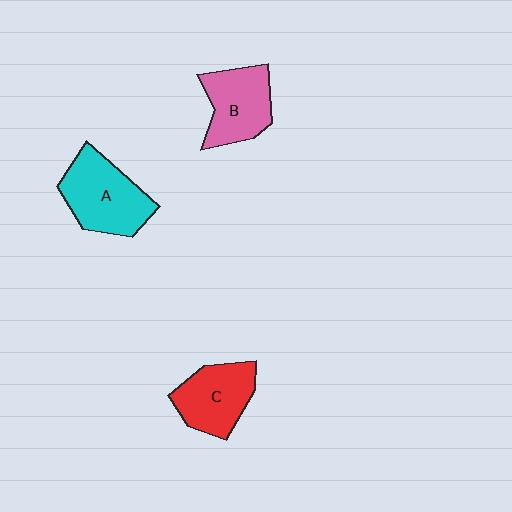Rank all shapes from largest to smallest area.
From largest to smallest: A (cyan), B (pink), C (red).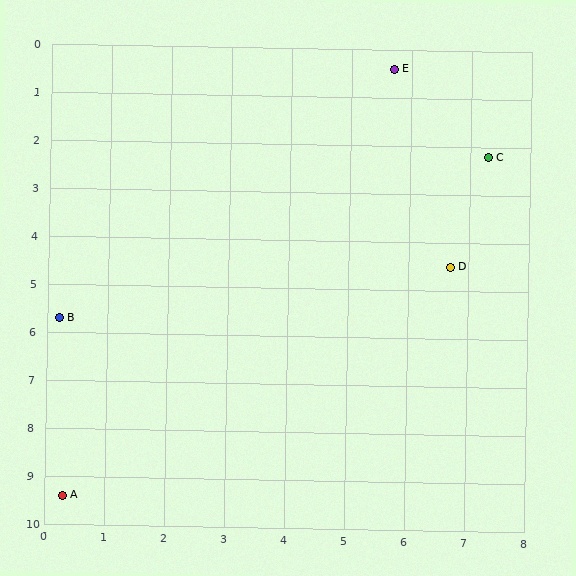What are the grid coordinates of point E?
Point E is at approximately (5.7, 0.4).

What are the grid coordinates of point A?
Point A is at approximately (0.3, 9.4).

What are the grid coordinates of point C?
Point C is at approximately (7.3, 2.2).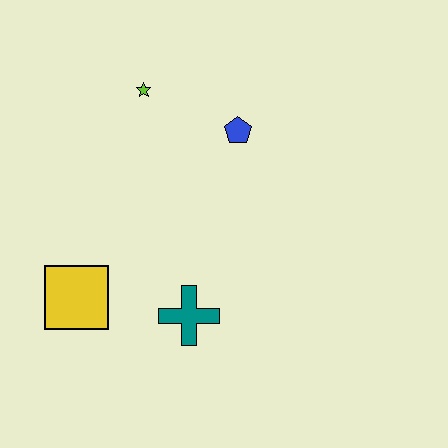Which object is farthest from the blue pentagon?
The yellow square is farthest from the blue pentagon.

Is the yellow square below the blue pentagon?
Yes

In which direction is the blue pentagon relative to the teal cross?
The blue pentagon is above the teal cross.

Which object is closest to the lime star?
The blue pentagon is closest to the lime star.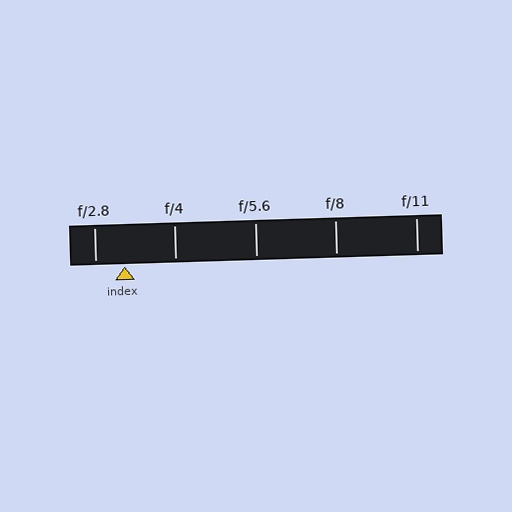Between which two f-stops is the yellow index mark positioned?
The index mark is between f/2.8 and f/4.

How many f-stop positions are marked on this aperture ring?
There are 5 f-stop positions marked.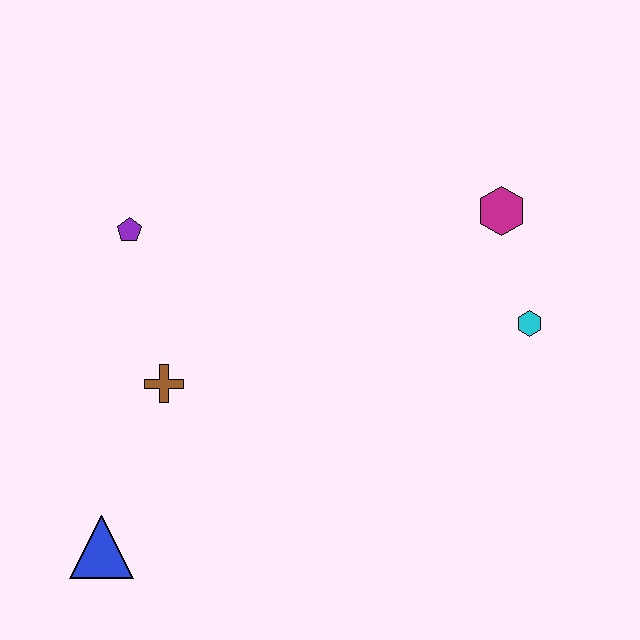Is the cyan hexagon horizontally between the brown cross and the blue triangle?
No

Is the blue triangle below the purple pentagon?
Yes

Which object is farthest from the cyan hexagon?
The blue triangle is farthest from the cyan hexagon.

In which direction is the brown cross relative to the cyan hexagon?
The brown cross is to the left of the cyan hexagon.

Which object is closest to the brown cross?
The purple pentagon is closest to the brown cross.